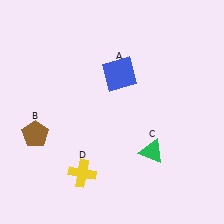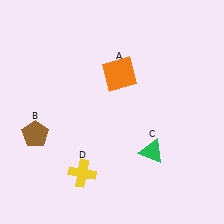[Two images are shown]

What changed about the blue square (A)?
In Image 1, A is blue. In Image 2, it changed to orange.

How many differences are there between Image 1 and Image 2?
There is 1 difference between the two images.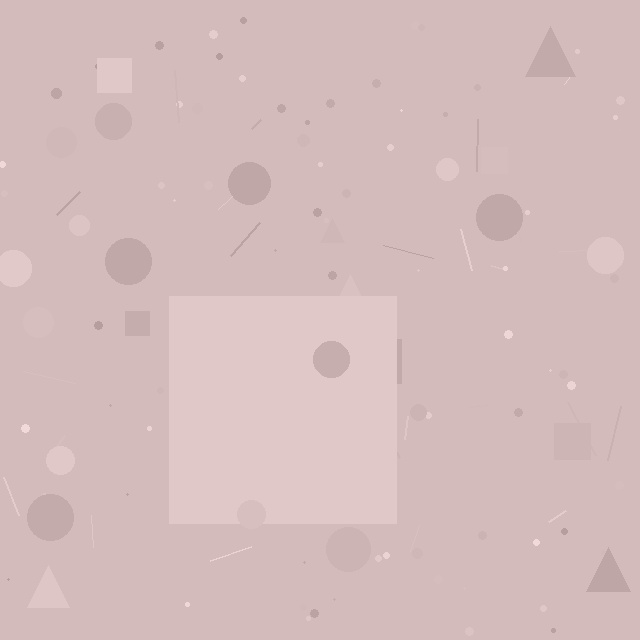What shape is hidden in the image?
A square is hidden in the image.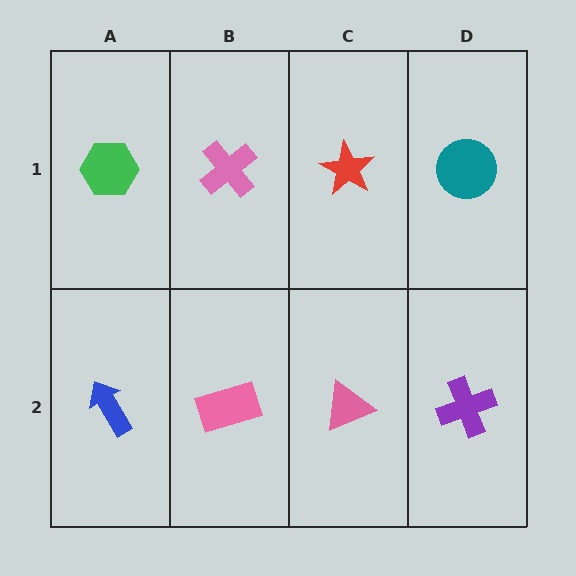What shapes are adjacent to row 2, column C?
A red star (row 1, column C), a pink rectangle (row 2, column B), a purple cross (row 2, column D).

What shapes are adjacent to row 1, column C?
A pink triangle (row 2, column C), a pink cross (row 1, column B), a teal circle (row 1, column D).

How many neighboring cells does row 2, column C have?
3.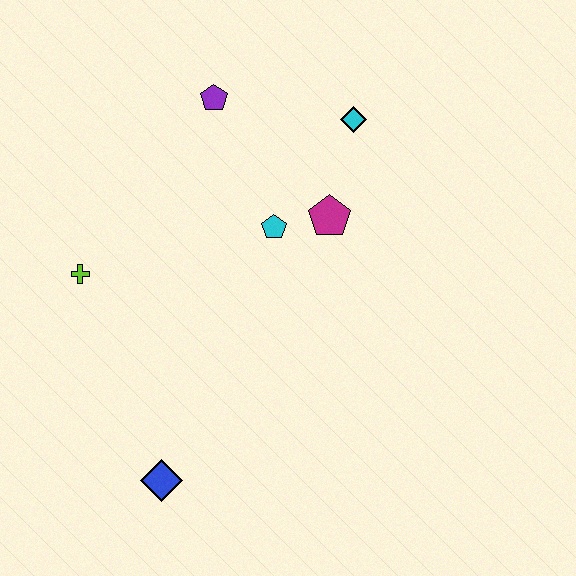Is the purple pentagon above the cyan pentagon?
Yes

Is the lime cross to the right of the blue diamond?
No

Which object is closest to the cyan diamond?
The magenta pentagon is closest to the cyan diamond.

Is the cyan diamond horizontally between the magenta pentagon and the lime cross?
No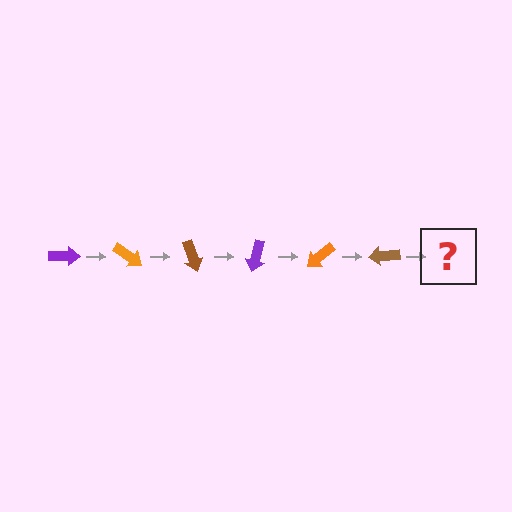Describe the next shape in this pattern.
It should be a purple arrow, rotated 210 degrees from the start.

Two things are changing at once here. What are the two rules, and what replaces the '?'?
The two rules are that it rotates 35 degrees each step and the color cycles through purple, orange, and brown. The '?' should be a purple arrow, rotated 210 degrees from the start.